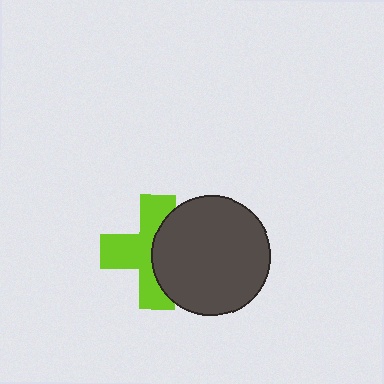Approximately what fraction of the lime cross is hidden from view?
Roughly 44% of the lime cross is hidden behind the dark gray circle.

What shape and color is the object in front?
The object in front is a dark gray circle.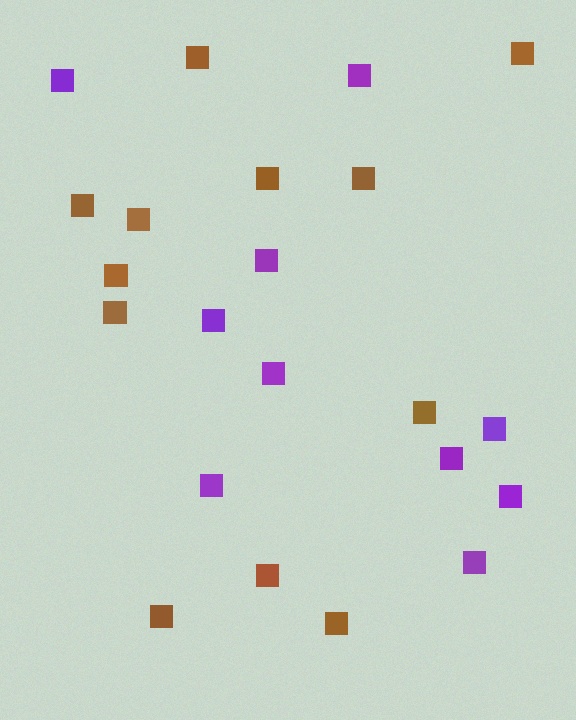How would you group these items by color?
There are 2 groups: one group of brown squares (12) and one group of purple squares (10).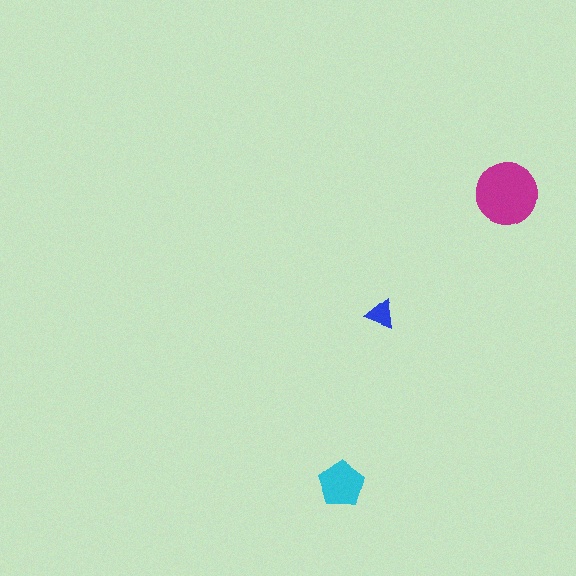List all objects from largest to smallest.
The magenta circle, the cyan pentagon, the blue triangle.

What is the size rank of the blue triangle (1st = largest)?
3rd.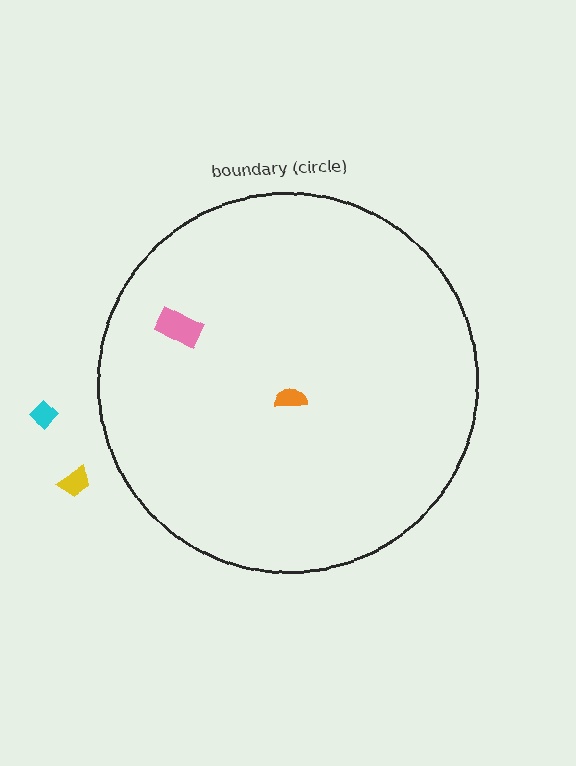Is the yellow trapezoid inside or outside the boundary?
Outside.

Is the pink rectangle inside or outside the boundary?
Inside.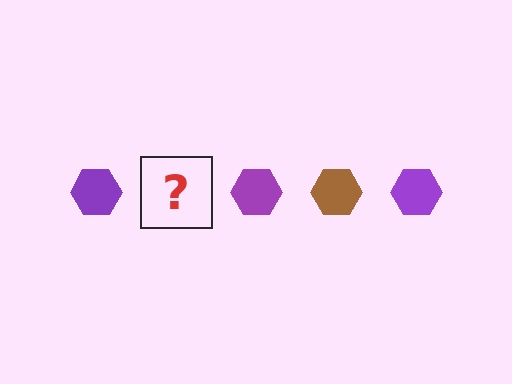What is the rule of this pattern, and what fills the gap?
The rule is that the pattern cycles through purple, brown hexagons. The gap should be filled with a brown hexagon.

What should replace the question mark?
The question mark should be replaced with a brown hexagon.